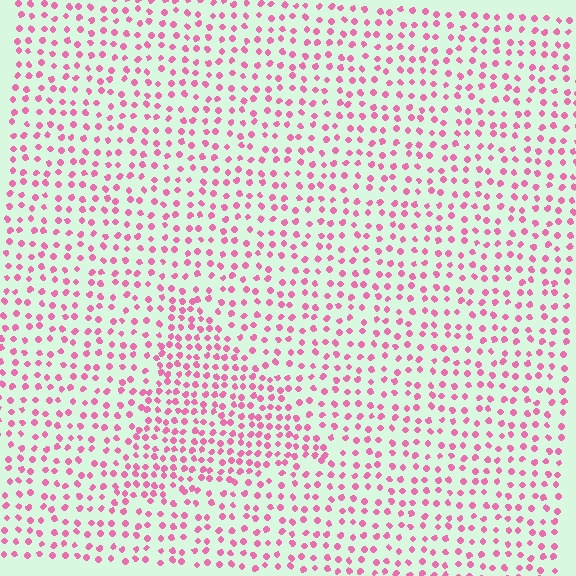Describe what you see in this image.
The image contains small pink elements arranged at two different densities. A triangle-shaped region is visible where the elements are more densely packed than the surrounding area.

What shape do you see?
I see a triangle.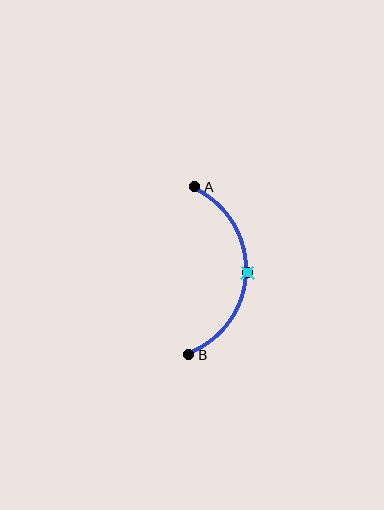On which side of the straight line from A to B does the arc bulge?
The arc bulges to the right of the straight line connecting A and B.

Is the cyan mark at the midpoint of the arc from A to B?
Yes. The cyan mark lies on the arc at equal arc-length from both A and B — it is the arc midpoint.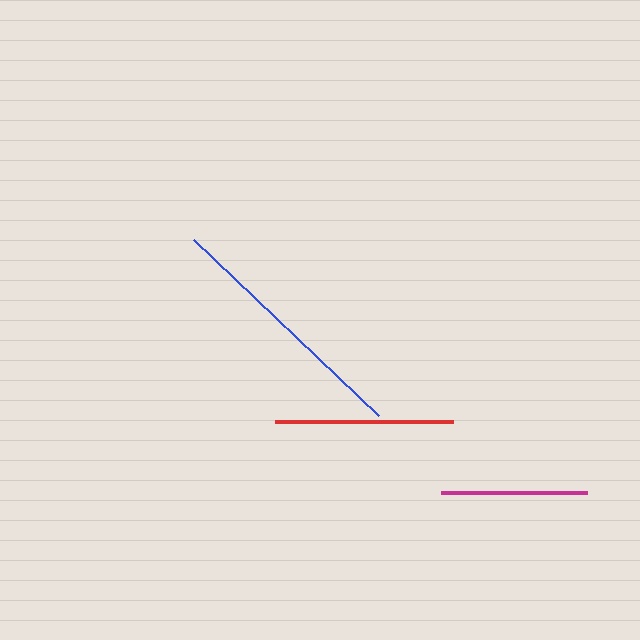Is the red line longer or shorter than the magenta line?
The red line is longer than the magenta line.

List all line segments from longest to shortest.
From longest to shortest: blue, red, magenta.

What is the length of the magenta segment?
The magenta segment is approximately 146 pixels long.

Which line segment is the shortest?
The magenta line is the shortest at approximately 146 pixels.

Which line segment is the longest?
The blue line is the longest at approximately 255 pixels.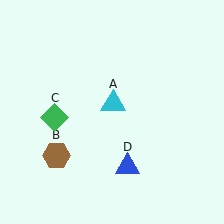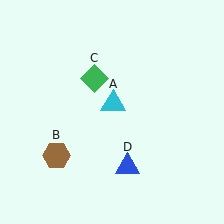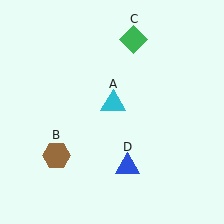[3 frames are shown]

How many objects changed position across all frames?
1 object changed position: green diamond (object C).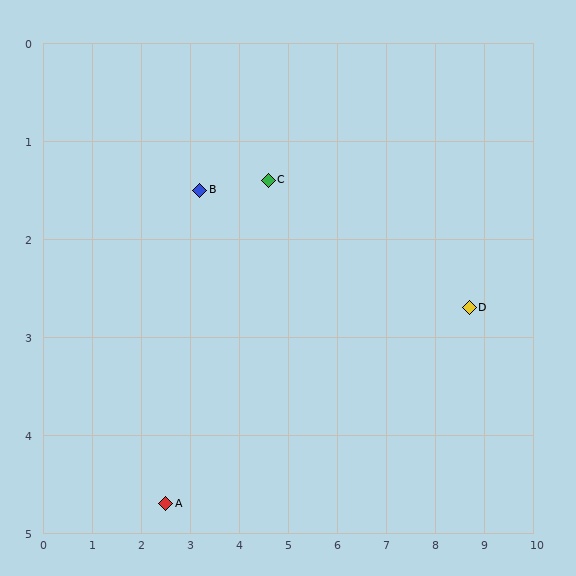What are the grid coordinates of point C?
Point C is at approximately (4.6, 1.4).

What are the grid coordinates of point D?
Point D is at approximately (8.7, 2.7).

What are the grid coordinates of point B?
Point B is at approximately (3.2, 1.5).